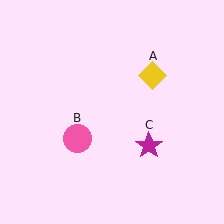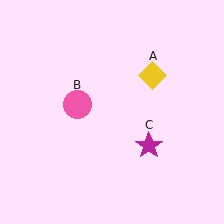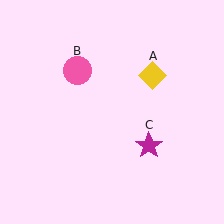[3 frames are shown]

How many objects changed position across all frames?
1 object changed position: pink circle (object B).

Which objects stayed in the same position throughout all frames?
Yellow diamond (object A) and magenta star (object C) remained stationary.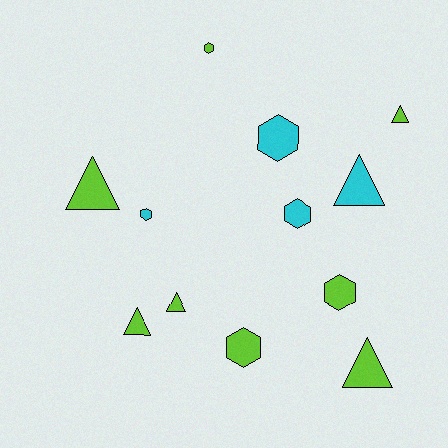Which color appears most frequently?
Lime, with 8 objects.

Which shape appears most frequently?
Triangle, with 6 objects.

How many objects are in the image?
There are 12 objects.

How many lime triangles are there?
There are 5 lime triangles.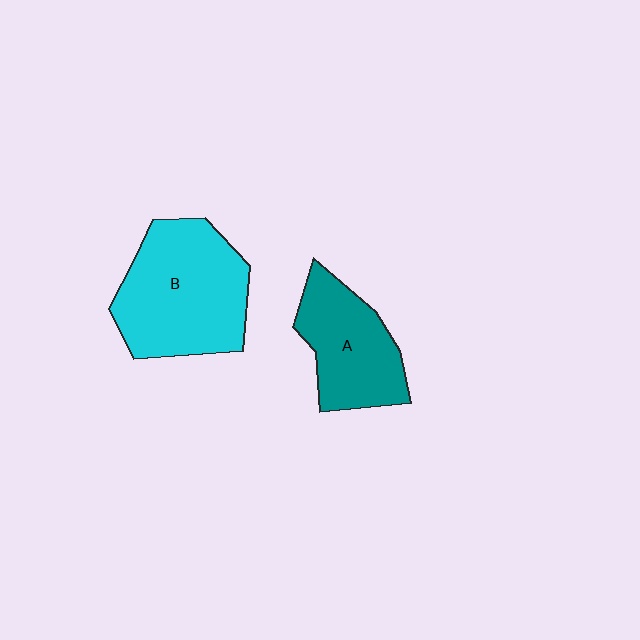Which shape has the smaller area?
Shape A (teal).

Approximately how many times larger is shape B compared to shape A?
Approximately 1.4 times.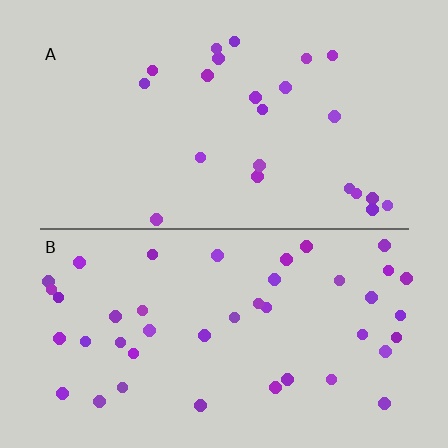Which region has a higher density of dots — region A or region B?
B (the bottom).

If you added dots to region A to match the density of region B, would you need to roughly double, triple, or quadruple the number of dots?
Approximately double.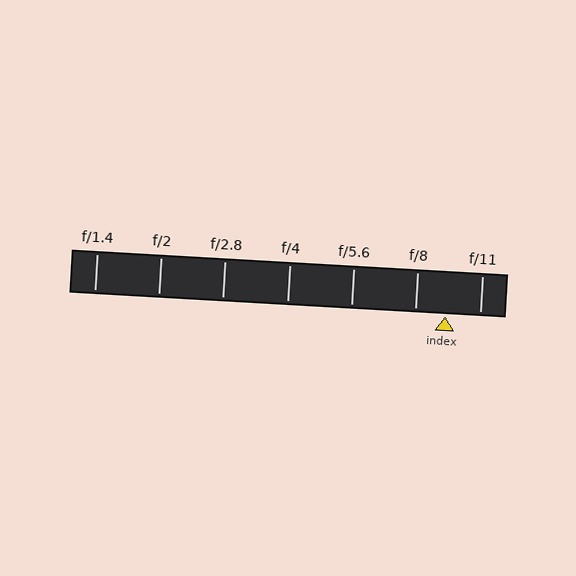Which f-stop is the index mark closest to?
The index mark is closest to f/8.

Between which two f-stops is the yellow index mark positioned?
The index mark is between f/8 and f/11.